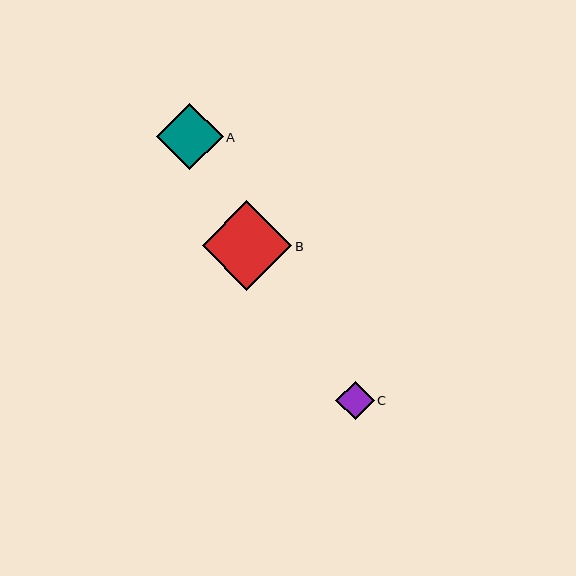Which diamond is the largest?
Diamond B is the largest with a size of approximately 90 pixels.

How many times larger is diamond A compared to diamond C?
Diamond A is approximately 1.7 times the size of diamond C.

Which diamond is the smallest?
Diamond C is the smallest with a size of approximately 39 pixels.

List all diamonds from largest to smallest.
From largest to smallest: B, A, C.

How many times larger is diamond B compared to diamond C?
Diamond B is approximately 2.3 times the size of diamond C.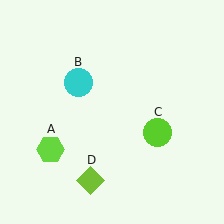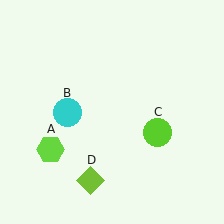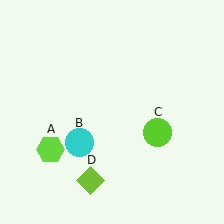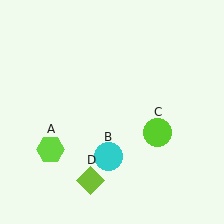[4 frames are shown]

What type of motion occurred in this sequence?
The cyan circle (object B) rotated counterclockwise around the center of the scene.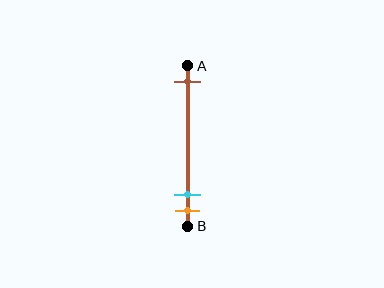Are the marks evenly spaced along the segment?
No, the marks are not evenly spaced.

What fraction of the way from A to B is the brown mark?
The brown mark is approximately 10% (0.1) of the way from A to B.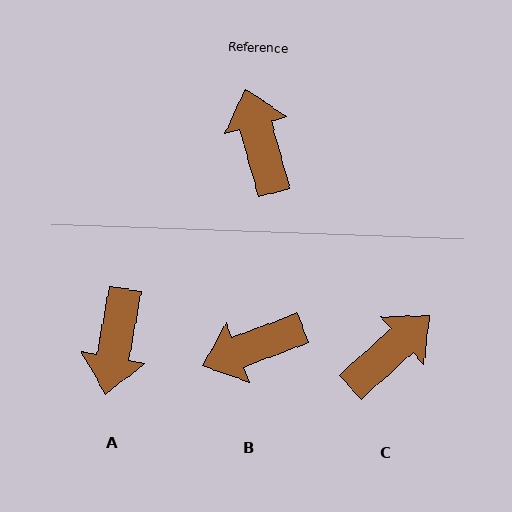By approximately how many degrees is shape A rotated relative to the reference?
Approximately 154 degrees counter-clockwise.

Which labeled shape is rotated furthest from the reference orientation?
A, about 154 degrees away.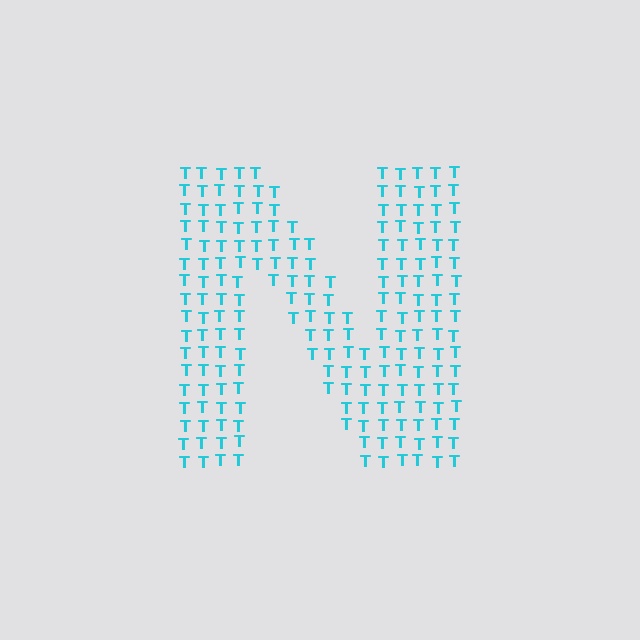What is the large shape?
The large shape is the letter N.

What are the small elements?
The small elements are letter T's.